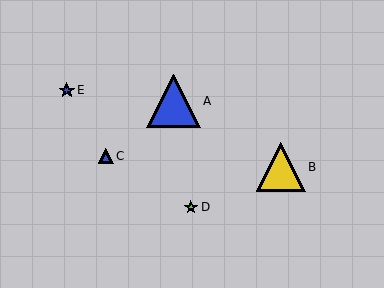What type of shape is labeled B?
Shape B is a yellow triangle.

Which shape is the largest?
The blue triangle (labeled A) is the largest.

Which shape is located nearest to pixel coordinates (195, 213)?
The lime star (labeled D) at (191, 207) is nearest to that location.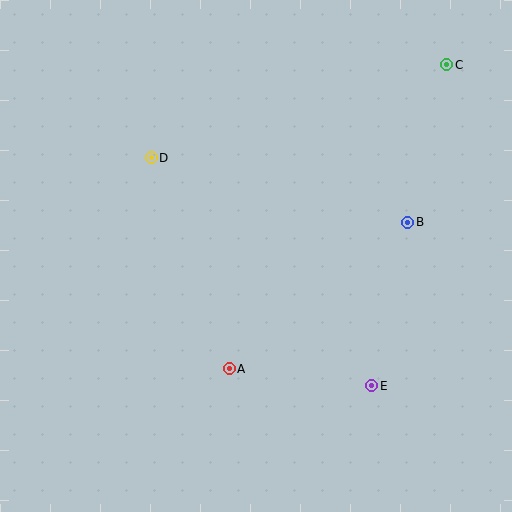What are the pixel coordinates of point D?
Point D is at (151, 158).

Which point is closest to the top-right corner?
Point C is closest to the top-right corner.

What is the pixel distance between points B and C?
The distance between B and C is 162 pixels.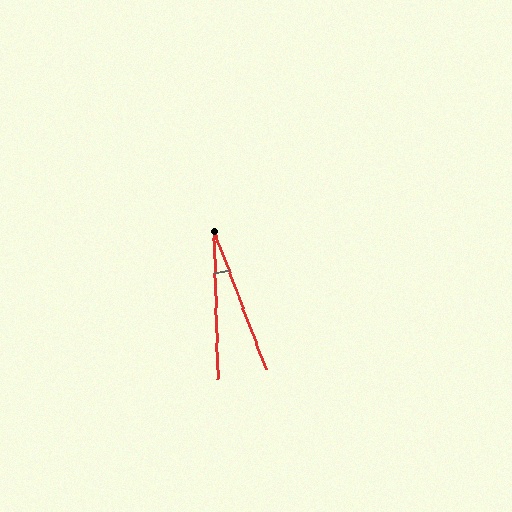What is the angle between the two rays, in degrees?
Approximately 19 degrees.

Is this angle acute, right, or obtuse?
It is acute.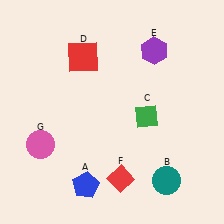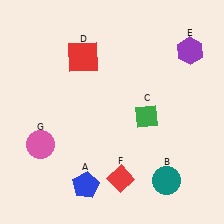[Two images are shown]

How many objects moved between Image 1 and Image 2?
1 object moved between the two images.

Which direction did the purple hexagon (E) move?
The purple hexagon (E) moved right.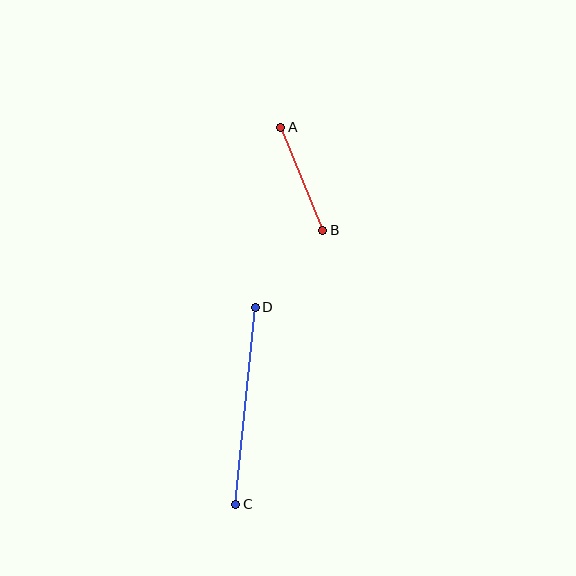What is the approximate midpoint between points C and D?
The midpoint is at approximately (245, 406) pixels.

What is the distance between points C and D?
The distance is approximately 198 pixels.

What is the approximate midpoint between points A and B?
The midpoint is at approximately (302, 179) pixels.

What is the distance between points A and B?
The distance is approximately 111 pixels.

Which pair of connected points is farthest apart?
Points C and D are farthest apart.